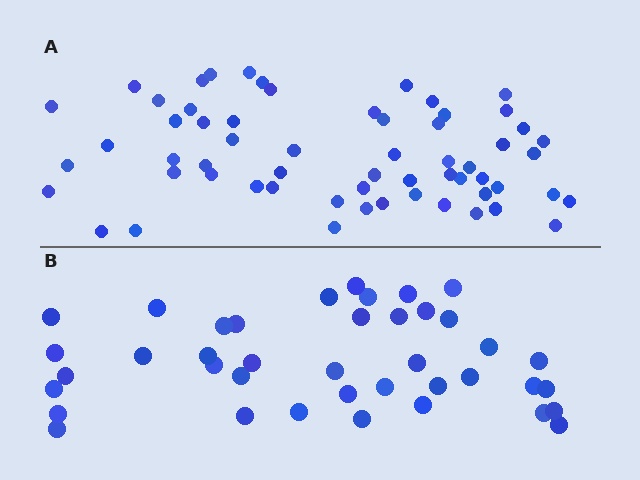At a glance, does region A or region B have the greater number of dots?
Region A (the top region) has more dots.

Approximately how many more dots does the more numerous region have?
Region A has approximately 20 more dots than region B.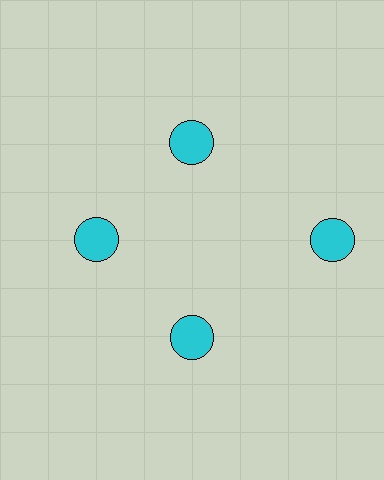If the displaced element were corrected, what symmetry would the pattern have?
It would have 4-fold rotational symmetry — the pattern would map onto itself every 90 degrees.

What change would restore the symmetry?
The symmetry would be restored by moving it inward, back onto the ring so that all 4 circles sit at equal angles and equal distance from the center.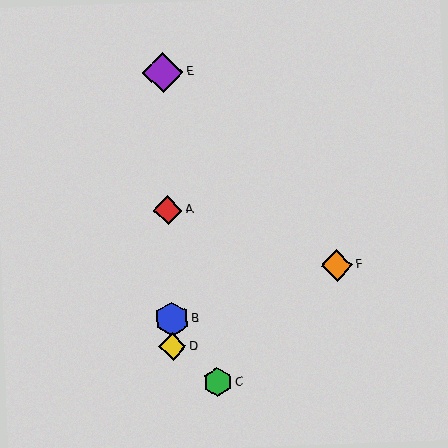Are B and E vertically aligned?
Yes, both are at x≈172.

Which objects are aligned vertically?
Objects A, B, D, E are aligned vertically.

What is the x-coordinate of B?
Object B is at x≈172.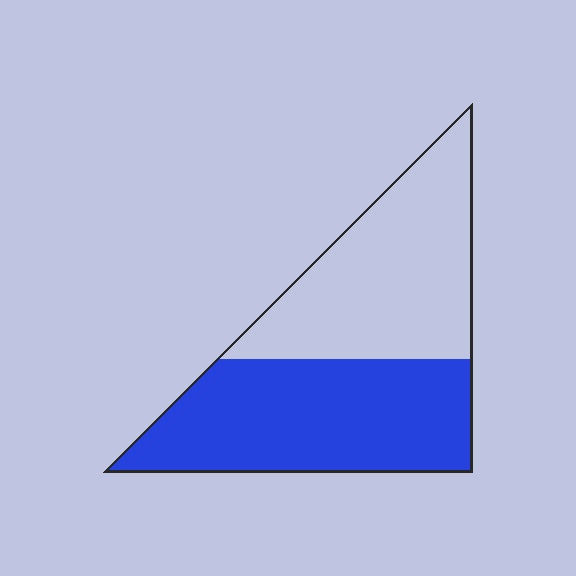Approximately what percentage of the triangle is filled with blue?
Approximately 50%.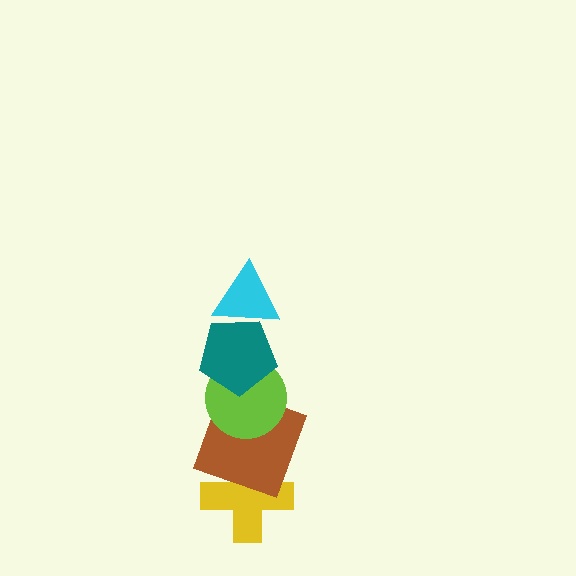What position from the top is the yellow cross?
The yellow cross is 5th from the top.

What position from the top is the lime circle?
The lime circle is 3rd from the top.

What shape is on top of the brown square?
The lime circle is on top of the brown square.